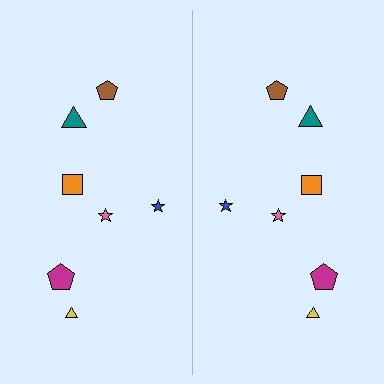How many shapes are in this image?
There are 14 shapes in this image.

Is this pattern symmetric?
Yes, this pattern has bilateral (reflection) symmetry.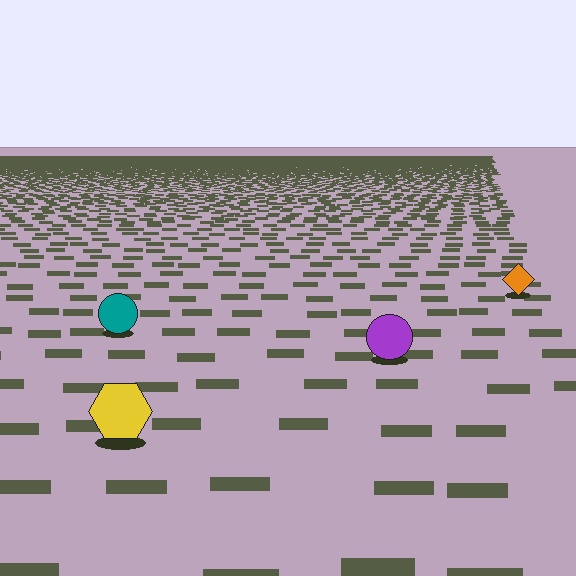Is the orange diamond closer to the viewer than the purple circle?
No. The purple circle is closer — you can tell from the texture gradient: the ground texture is coarser near it.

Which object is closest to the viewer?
The yellow hexagon is closest. The texture marks near it are larger and more spread out.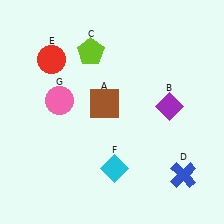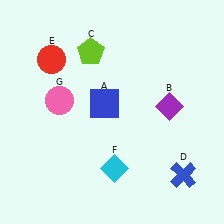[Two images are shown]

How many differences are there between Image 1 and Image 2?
There is 1 difference between the two images.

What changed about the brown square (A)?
In Image 1, A is brown. In Image 2, it changed to blue.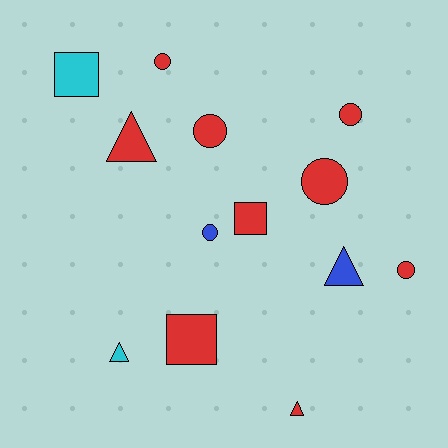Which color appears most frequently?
Red, with 9 objects.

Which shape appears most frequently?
Circle, with 6 objects.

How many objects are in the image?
There are 13 objects.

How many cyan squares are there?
There is 1 cyan square.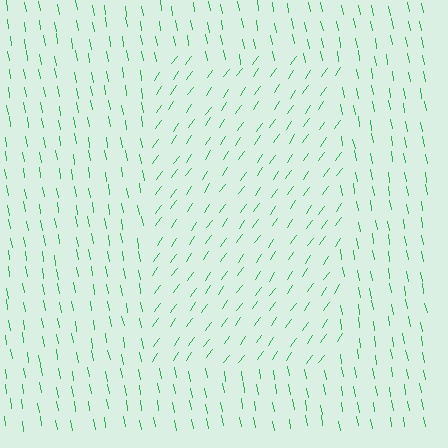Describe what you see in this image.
The image is filled with small green line segments. A rectangle region in the image has lines oriented differently from the surrounding lines, creating a visible texture boundary.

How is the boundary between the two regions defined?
The boundary is defined purely by a change in line orientation (approximately 45 degrees difference). All lines are the same color and thickness.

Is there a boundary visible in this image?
Yes, there is a texture boundary formed by a change in line orientation.